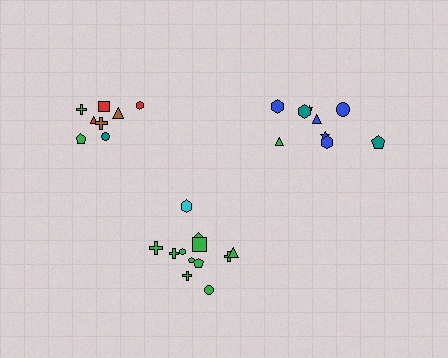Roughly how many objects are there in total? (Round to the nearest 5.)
Roughly 30 objects in total.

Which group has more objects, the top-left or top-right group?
The top-right group.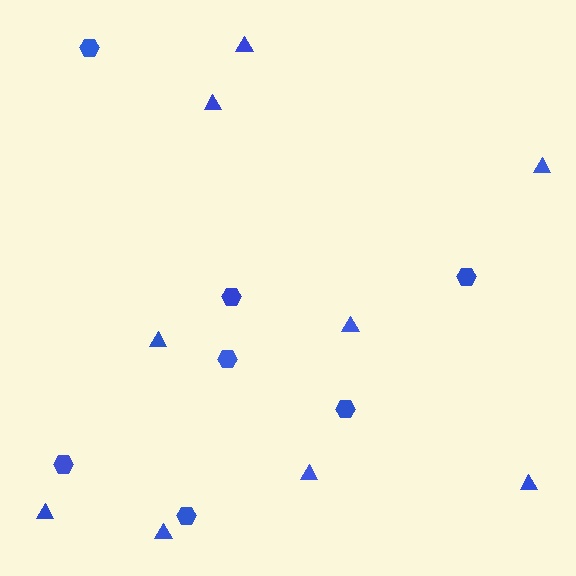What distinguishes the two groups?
There are 2 groups: one group of hexagons (7) and one group of triangles (9).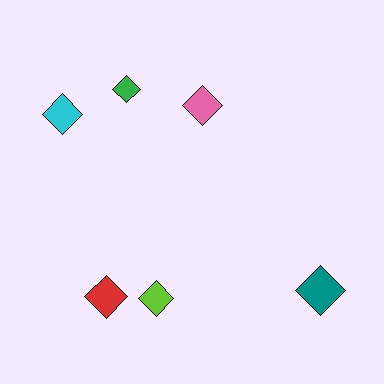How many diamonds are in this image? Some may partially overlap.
There are 6 diamonds.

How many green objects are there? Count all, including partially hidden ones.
There is 1 green object.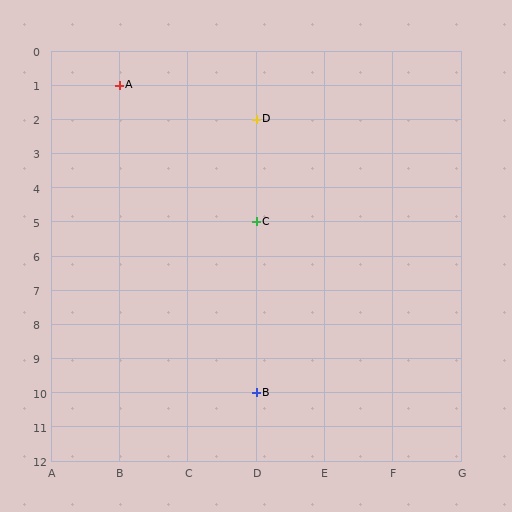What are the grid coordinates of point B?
Point B is at grid coordinates (D, 10).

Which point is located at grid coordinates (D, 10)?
Point B is at (D, 10).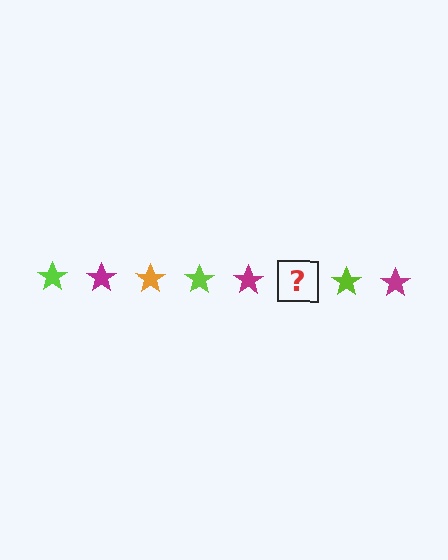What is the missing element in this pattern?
The missing element is an orange star.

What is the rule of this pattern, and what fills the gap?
The rule is that the pattern cycles through lime, magenta, orange stars. The gap should be filled with an orange star.